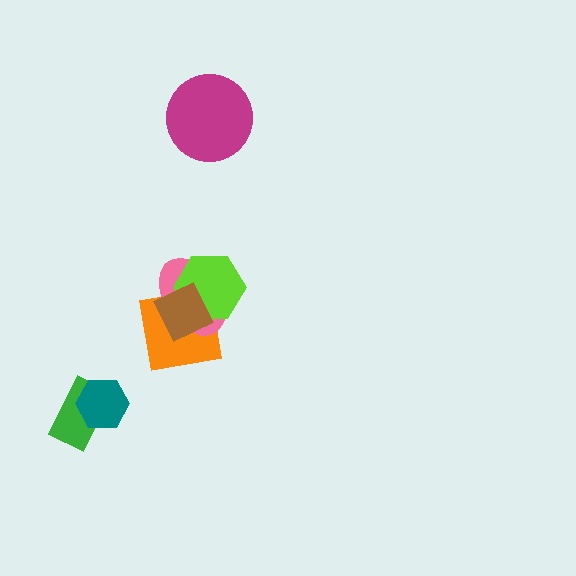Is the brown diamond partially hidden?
No, no other shape covers it.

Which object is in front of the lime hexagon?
The brown diamond is in front of the lime hexagon.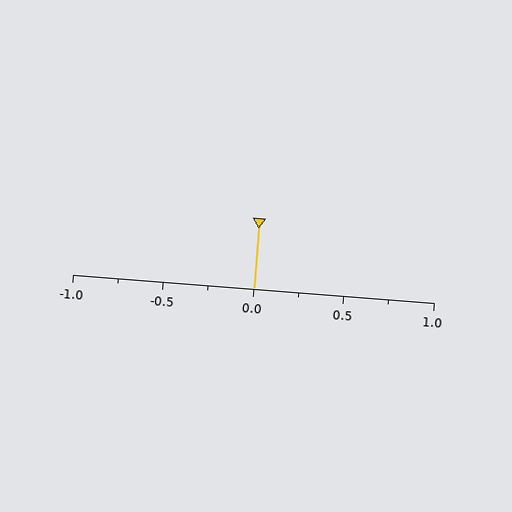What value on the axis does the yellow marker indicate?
The marker indicates approximately 0.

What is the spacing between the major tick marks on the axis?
The major ticks are spaced 0.5 apart.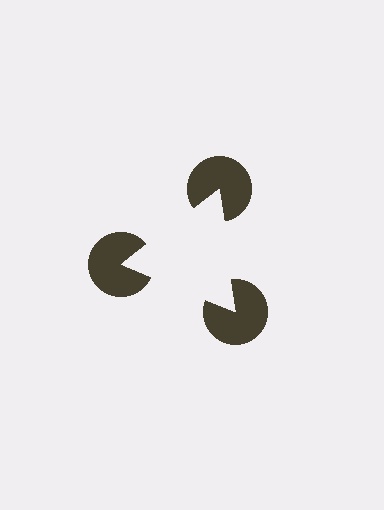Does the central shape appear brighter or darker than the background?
It typically appears slightly brighter than the background, even though no actual brightness change is drawn.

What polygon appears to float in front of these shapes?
An illusory triangle — its edges are inferred from the aligned wedge cuts in the pac-man discs, not physically drawn.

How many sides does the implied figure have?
3 sides.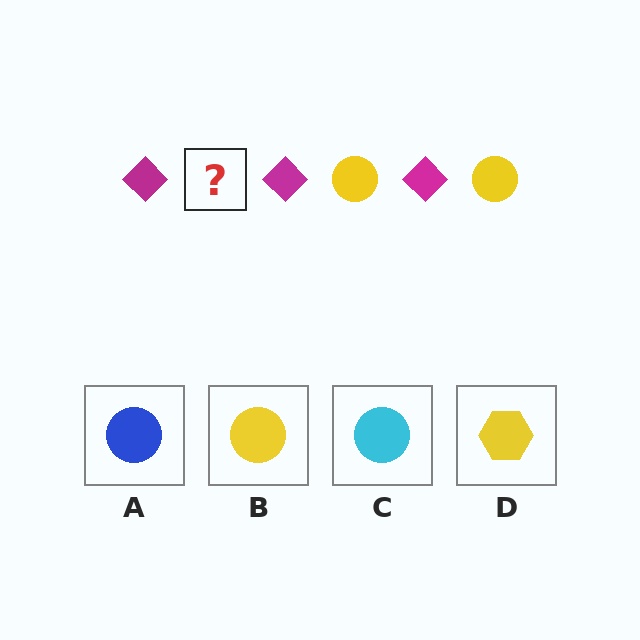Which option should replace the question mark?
Option B.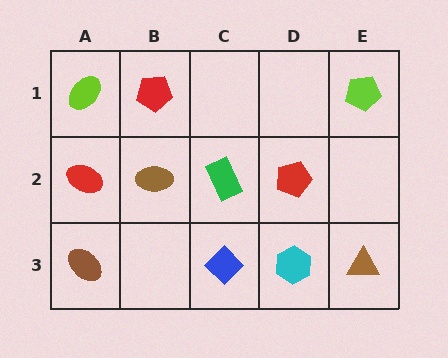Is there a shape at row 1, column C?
No, that cell is empty.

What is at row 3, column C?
A blue diamond.